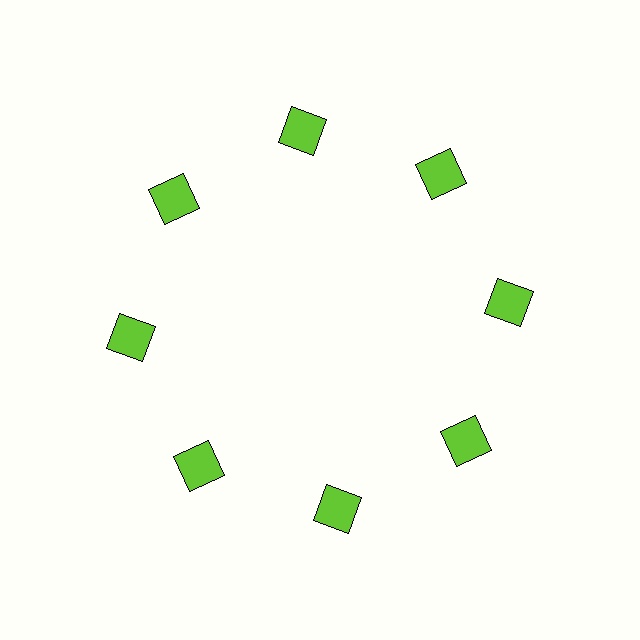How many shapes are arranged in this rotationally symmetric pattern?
There are 8 shapes, arranged in 8 groups of 1.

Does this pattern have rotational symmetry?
Yes, this pattern has 8-fold rotational symmetry. It looks the same after rotating 45 degrees around the center.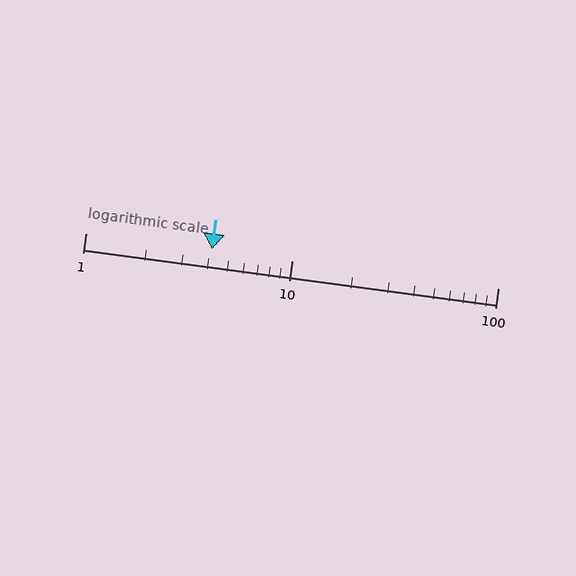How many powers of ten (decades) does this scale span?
The scale spans 2 decades, from 1 to 100.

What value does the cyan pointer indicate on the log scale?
The pointer indicates approximately 4.1.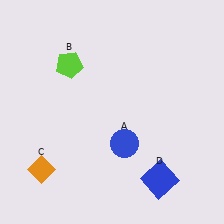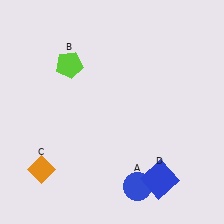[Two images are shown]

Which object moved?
The blue circle (A) moved down.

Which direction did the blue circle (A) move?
The blue circle (A) moved down.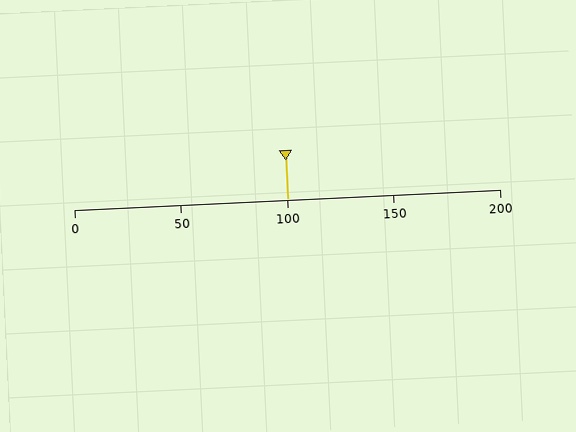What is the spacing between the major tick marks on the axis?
The major ticks are spaced 50 apart.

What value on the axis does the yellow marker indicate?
The marker indicates approximately 100.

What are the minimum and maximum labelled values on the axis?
The axis runs from 0 to 200.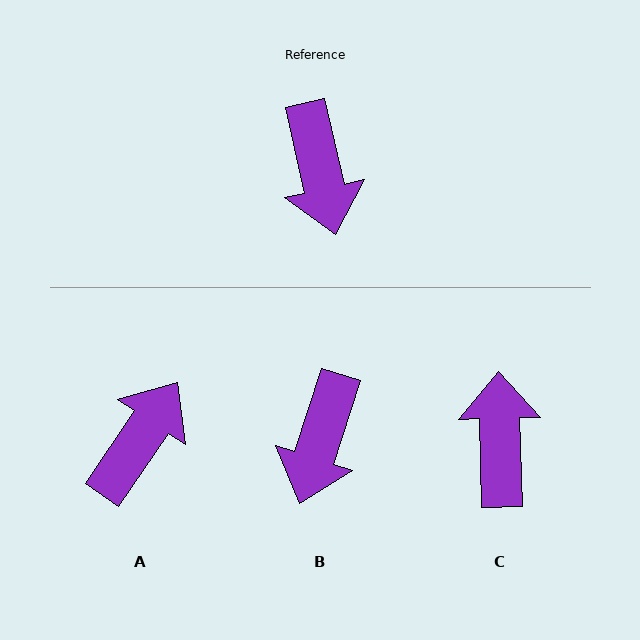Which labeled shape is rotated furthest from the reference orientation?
C, about 169 degrees away.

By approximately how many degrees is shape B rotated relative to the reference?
Approximately 31 degrees clockwise.